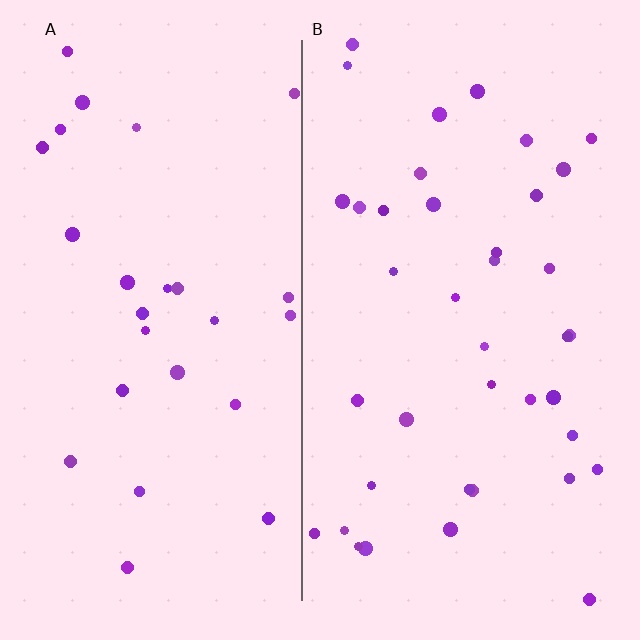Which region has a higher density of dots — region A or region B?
B (the right).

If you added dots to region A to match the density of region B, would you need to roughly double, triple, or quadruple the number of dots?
Approximately double.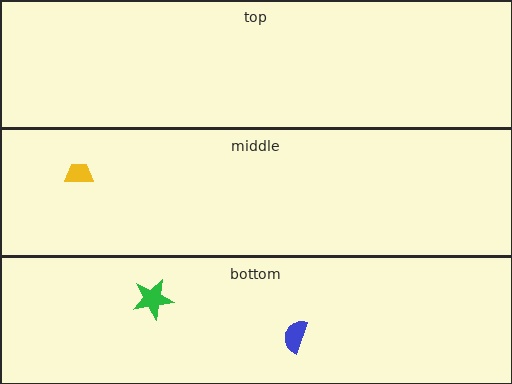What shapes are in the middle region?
The yellow trapezoid.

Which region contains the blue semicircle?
The bottom region.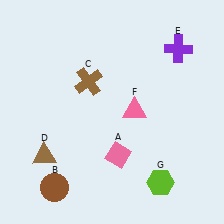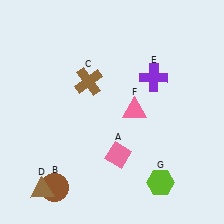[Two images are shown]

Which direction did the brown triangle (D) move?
The brown triangle (D) moved down.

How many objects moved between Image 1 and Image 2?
2 objects moved between the two images.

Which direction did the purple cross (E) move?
The purple cross (E) moved down.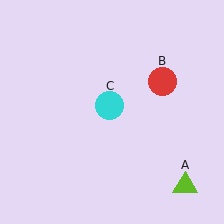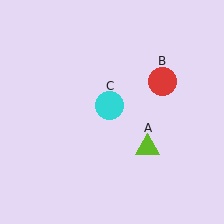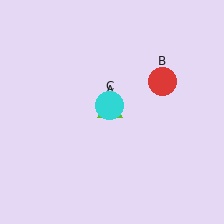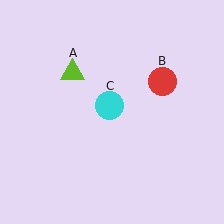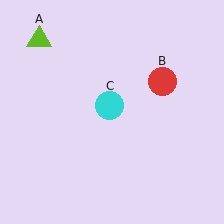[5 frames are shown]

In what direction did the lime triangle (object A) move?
The lime triangle (object A) moved up and to the left.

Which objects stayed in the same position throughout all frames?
Red circle (object B) and cyan circle (object C) remained stationary.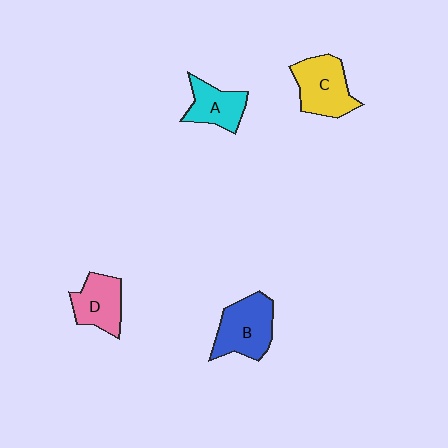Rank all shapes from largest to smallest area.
From largest to smallest: B (blue), C (yellow), D (pink), A (cyan).